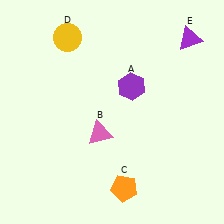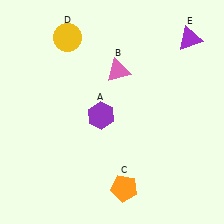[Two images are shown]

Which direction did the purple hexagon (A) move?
The purple hexagon (A) moved left.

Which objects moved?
The objects that moved are: the purple hexagon (A), the pink triangle (B).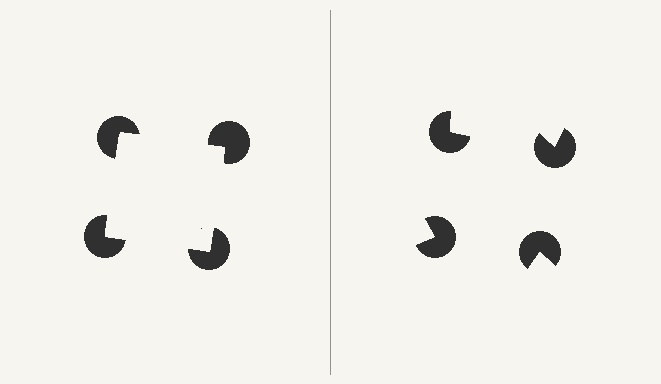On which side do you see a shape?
An illusory square appears on the left side. On the right side the wedge cuts are rotated, so no coherent shape forms.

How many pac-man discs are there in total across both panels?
8 — 4 on each side.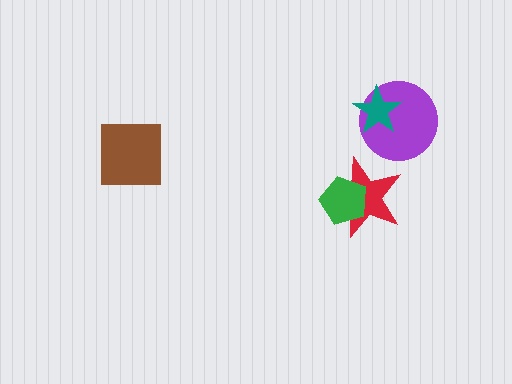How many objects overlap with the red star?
1 object overlaps with the red star.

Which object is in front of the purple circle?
The teal star is in front of the purple circle.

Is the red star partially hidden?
Yes, it is partially covered by another shape.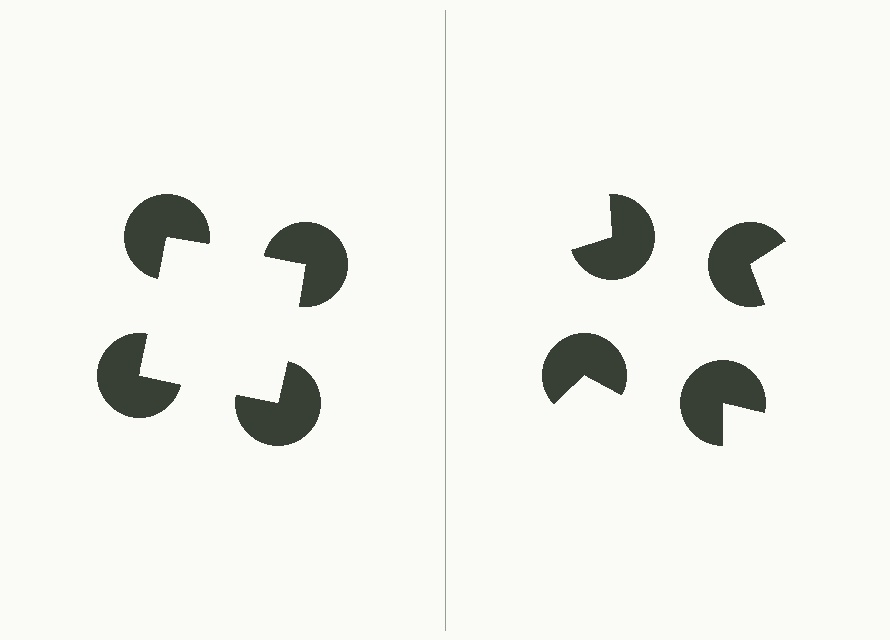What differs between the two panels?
The pac-man discs are positioned identically on both sides; only the wedge orientations differ. On the left they align to a square; on the right they are misaligned.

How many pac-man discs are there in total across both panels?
8 — 4 on each side.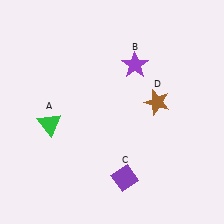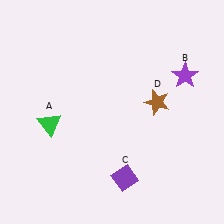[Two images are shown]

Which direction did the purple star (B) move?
The purple star (B) moved right.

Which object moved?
The purple star (B) moved right.